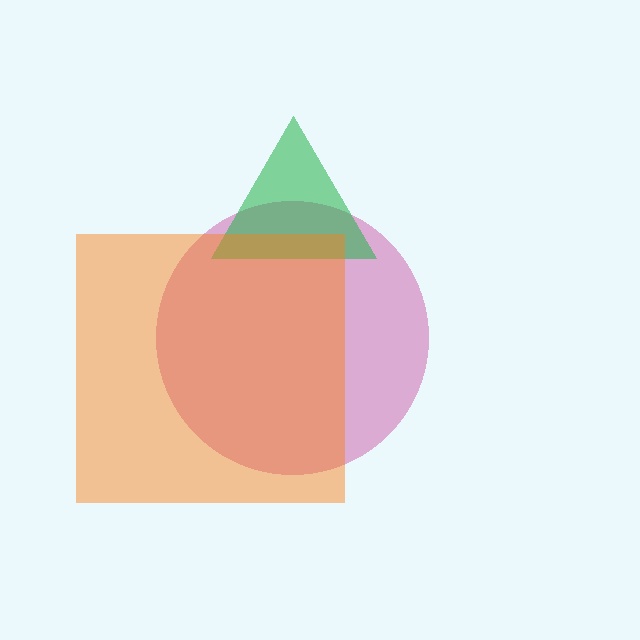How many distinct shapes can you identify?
There are 3 distinct shapes: a magenta circle, a green triangle, an orange square.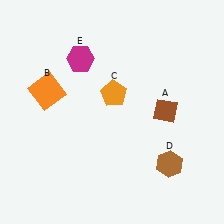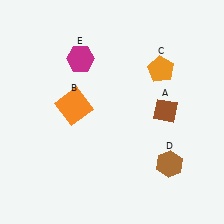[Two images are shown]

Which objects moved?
The objects that moved are: the orange square (B), the orange pentagon (C).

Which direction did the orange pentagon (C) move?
The orange pentagon (C) moved right.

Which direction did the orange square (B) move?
The orange square (B) moved right.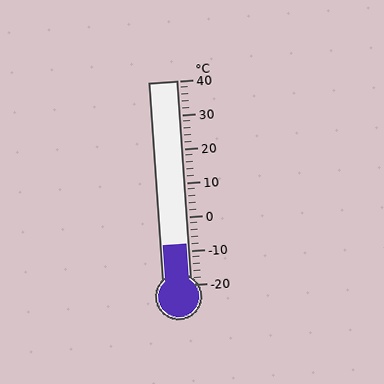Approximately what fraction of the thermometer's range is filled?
The thermometer is filled to approximately 20% of its range.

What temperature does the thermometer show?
The thermometer shows approximately -8°C.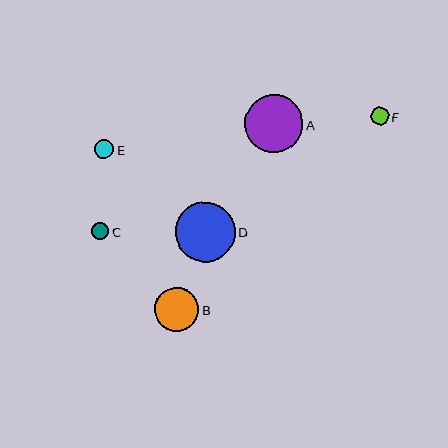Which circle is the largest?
Circle D is the largest with a size of approximately 60 pixels.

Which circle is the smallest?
Circle F is the smallest with a size of approximately 17 pixels.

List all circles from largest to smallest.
From largest to smallest: D, A, B, E, C, F.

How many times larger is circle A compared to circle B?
Circle A is approximately 1.3 times the size of circle B.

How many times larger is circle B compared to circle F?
Circle B is approximately 2.5 times the size of circle F.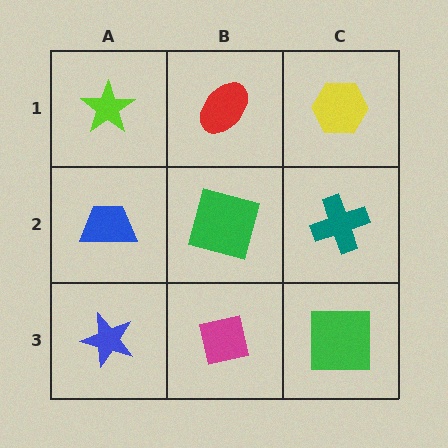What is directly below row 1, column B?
A green square.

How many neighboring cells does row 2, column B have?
4.